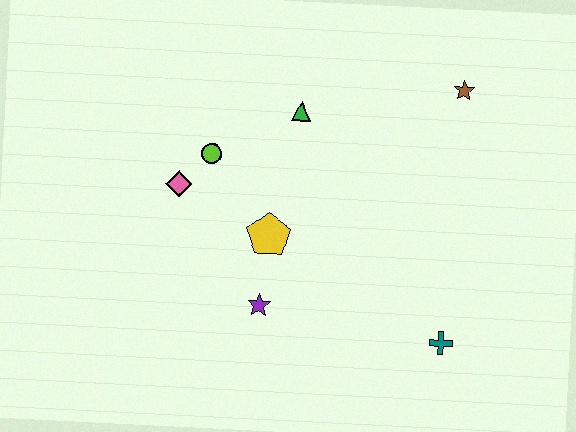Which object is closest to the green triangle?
The lime circle is closest to the green triangle.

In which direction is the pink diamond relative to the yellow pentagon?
The pink diamond is to the left of the yellow pentagon.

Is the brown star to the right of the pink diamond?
Yes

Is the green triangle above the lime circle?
Yes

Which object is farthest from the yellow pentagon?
The brown star is farthest from the yellow pentagon.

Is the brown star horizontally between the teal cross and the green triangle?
No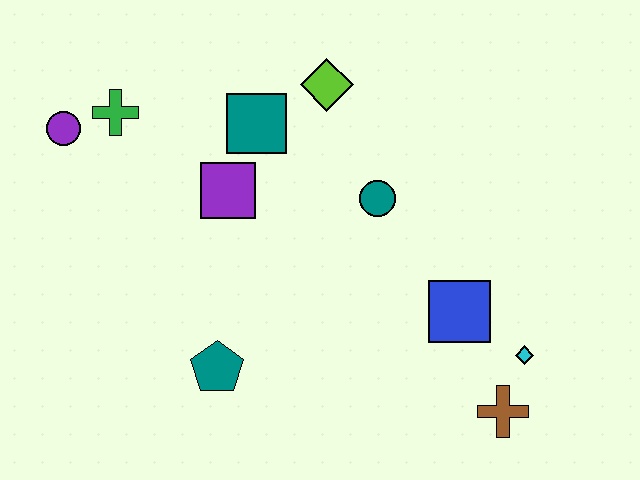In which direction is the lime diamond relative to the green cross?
The lime diamond is to the right of the green cross.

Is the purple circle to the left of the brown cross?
Yes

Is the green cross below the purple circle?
No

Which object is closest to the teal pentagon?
The purple square is closest to the teal pentagon.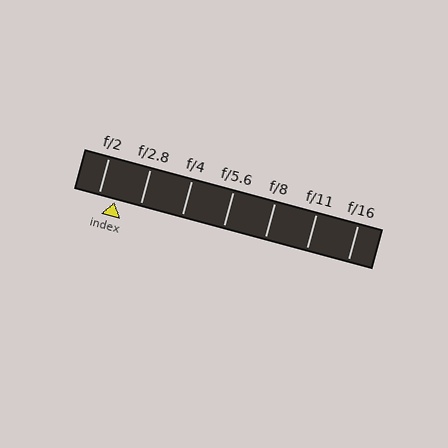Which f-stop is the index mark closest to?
The index mark is closest to f/2.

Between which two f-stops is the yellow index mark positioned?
The index mark is between f/2 and f/2.8.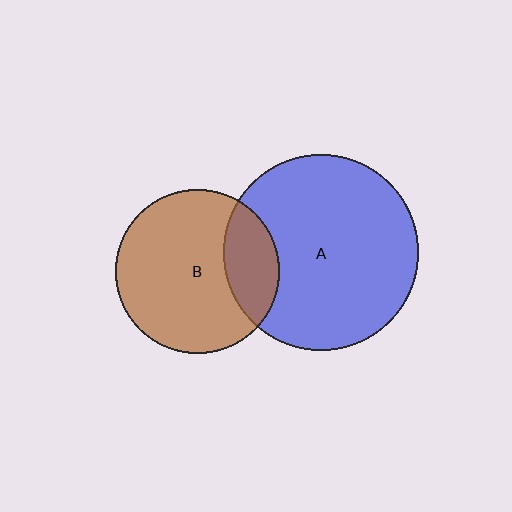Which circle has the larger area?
Circle A (blue).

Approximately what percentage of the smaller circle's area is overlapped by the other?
Approximately 25%.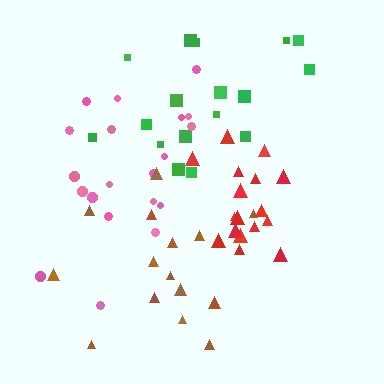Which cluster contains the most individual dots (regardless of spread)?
Pink (20).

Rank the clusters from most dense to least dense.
red, brown, green, pink.